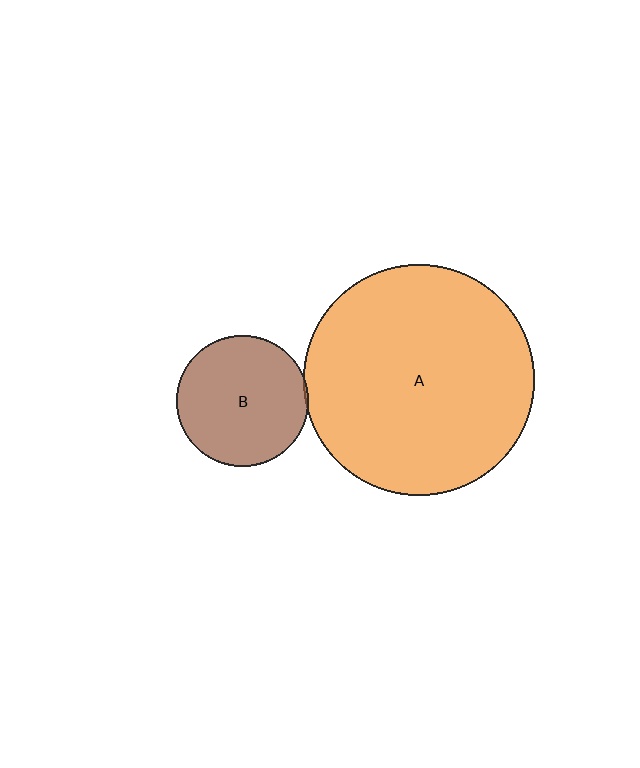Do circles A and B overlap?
Yes.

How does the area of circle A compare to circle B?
Approximately 3.1 times.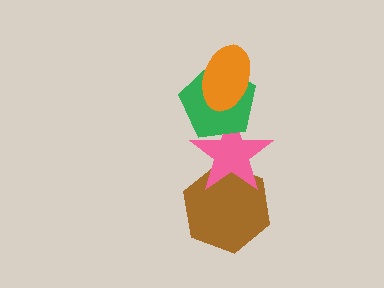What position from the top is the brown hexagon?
The brown hexagon is 4th from the top.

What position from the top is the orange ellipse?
The orange ellipse is 1st from the top.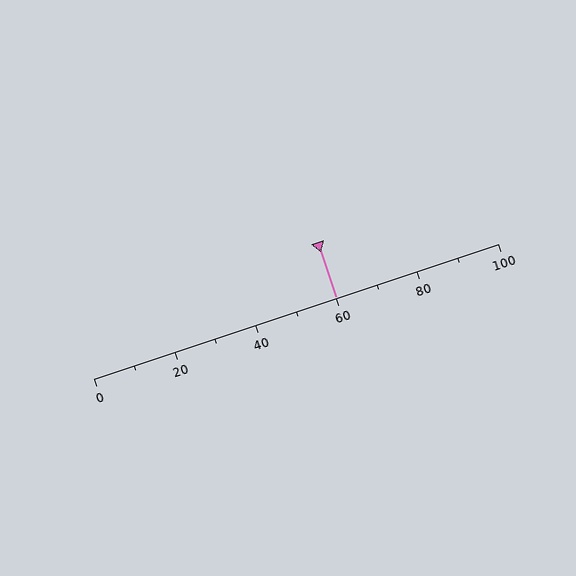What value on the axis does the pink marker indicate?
The marker indicates approximately 60.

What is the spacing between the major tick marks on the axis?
The major ticks are spaced 20 apart.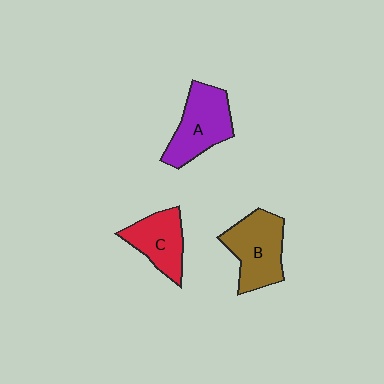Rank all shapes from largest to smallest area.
From largest to smallest: B (brown), A (purple), C (red).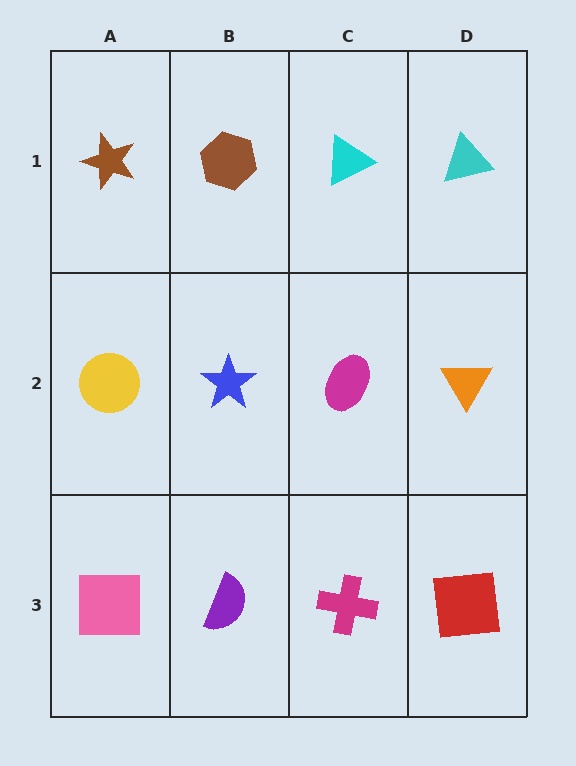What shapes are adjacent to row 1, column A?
A yellow circle (row 2, column A), a brown hexagon (row 1, column B).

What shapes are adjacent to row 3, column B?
A blue star (row 2, column B), a pink square (row 3, column A), a magenta cross (row 3, column C).